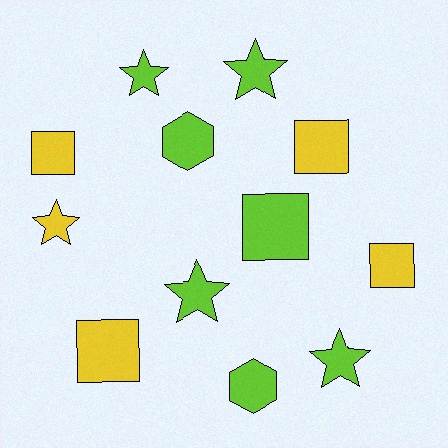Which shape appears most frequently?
Star, with 5 objects.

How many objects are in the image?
There are 12 objects.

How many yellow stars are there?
There is 1 yellow star.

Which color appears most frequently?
Lime, with 7 objects.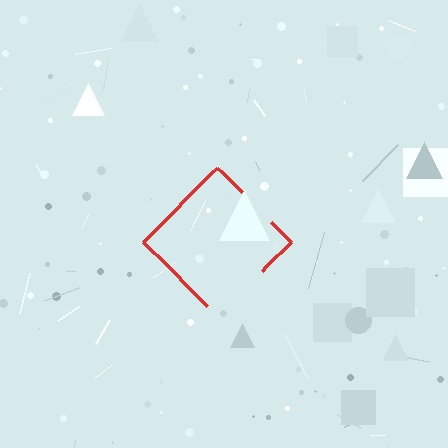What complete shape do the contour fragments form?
The contour fragments form a diamond.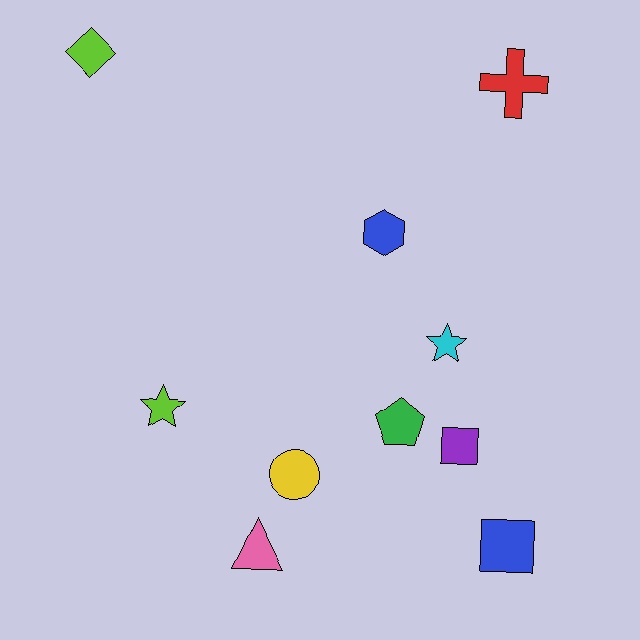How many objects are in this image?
There are 10 objects.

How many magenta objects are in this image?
There are no magenta objects.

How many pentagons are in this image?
There is 1 pentagon.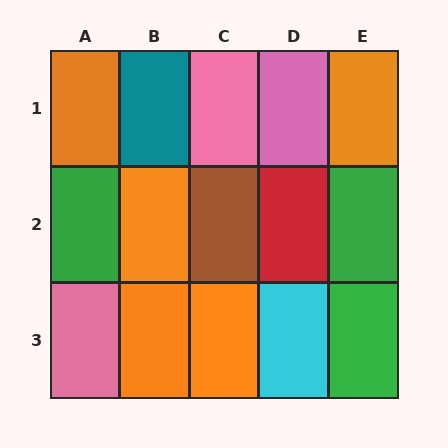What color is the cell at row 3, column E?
Green.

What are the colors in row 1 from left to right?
Orange, teal, pink, pink, orange.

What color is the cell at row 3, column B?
Orange.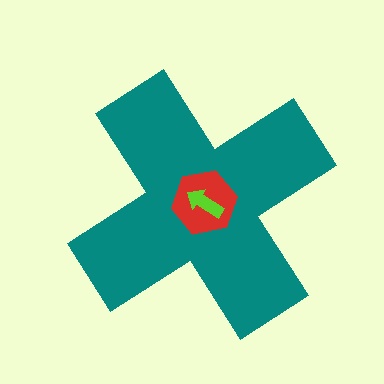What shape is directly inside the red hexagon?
The lime arrow.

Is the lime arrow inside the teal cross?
Yes.